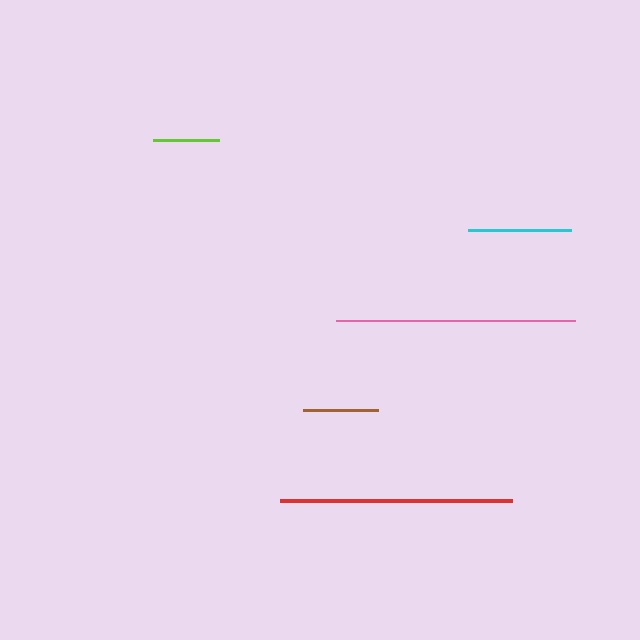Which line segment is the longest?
The pink line is the longest at approximately 238 pixels.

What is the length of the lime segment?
The lime segment is approximately 66 pixels long.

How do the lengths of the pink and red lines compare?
The pink and red lines are approximately the same length.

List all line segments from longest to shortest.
From longest to shortest: pink, red, cyan, brown, lime.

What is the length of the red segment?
The red segment is approximately 232 pixels long.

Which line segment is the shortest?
The lime line is the shortest at approximately 66 pixels.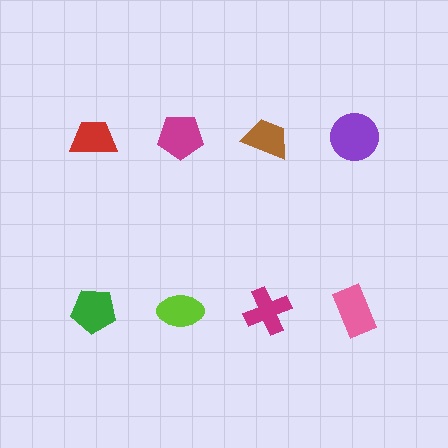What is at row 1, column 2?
A magenta pentagon.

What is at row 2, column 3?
A magenta cross.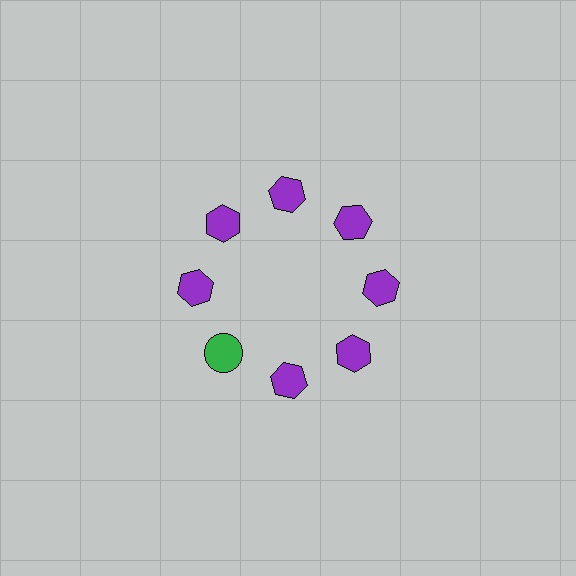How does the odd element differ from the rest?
It differs in both color (green instead of purple) and shape (circle instead of hexagon).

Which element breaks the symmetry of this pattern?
The green circle at roughly the 8 o'clock position breaks the symmetry. All other shapes are purple hexagons.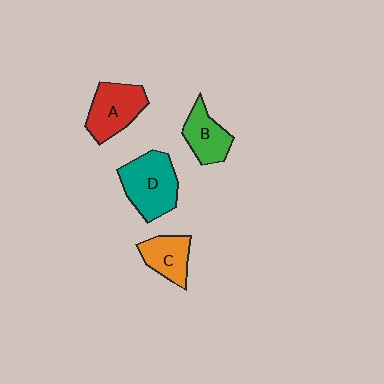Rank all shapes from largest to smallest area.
From largest to smallest: D (teal), A (red), B (green), C (orange).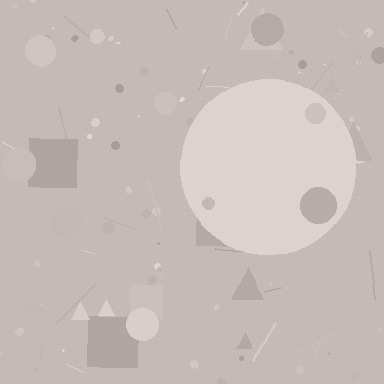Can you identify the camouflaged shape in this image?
The camouflaged shape is a circle.